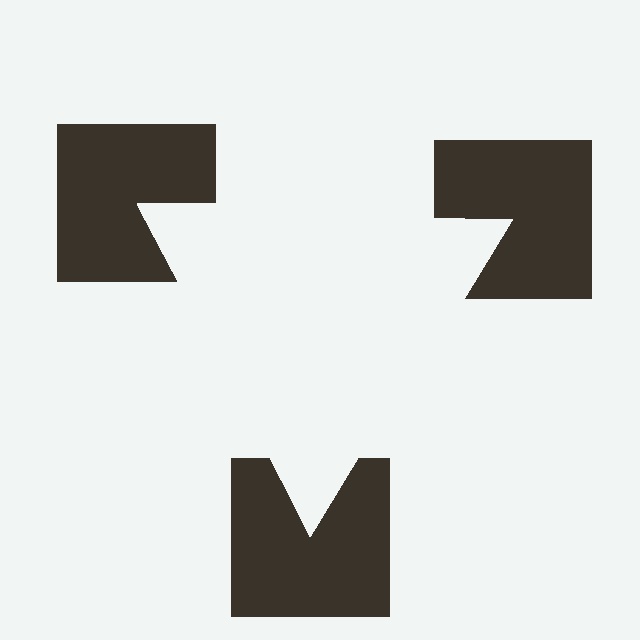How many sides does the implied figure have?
3 sides.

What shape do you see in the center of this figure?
An illusory triangle — its edges are inferred from the aligned wedge cuts in the notched squares, not physically drawn.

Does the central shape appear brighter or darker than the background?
It typically appears slightly brighter than the background, even though no actual brightness change is drawn.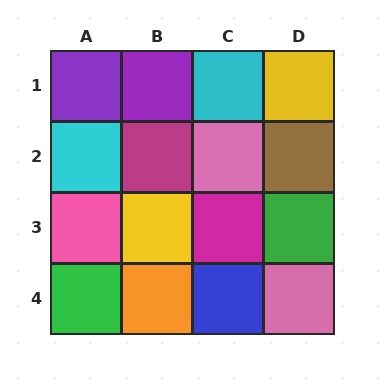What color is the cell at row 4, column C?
Blue.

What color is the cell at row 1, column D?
Yellow.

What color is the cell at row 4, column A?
Green.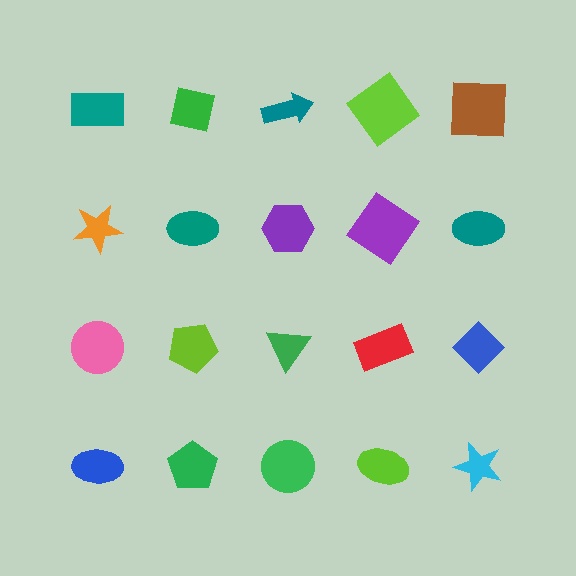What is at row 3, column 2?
A lime pentagon.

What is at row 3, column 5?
A blue diamond.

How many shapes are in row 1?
5 shapes.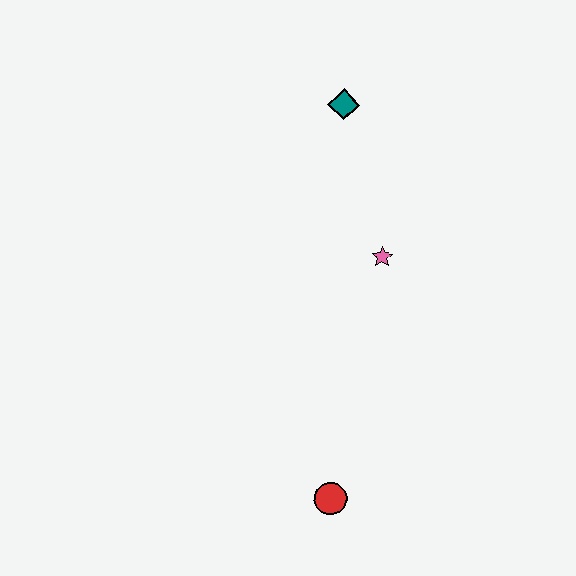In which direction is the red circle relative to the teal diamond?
The red circle is below the teal diamond.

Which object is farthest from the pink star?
The red circle is farthest from the pink star.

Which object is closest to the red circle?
The pink star is closest to the red circle.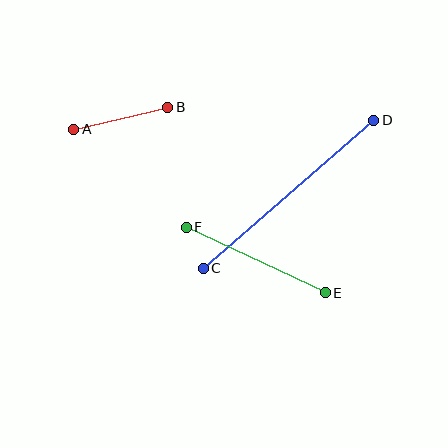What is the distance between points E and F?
The distance is approximately 153 pixels.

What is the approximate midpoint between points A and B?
The midpoint is at approximately (121, 118) pixels.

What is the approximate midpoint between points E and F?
The midpoint is at approximately (256, 260) pixels.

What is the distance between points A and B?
The distance is approximately 97 pixels.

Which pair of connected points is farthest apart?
Points C and D are farthest apart.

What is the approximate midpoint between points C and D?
The midpoint is at approximately (288, 194) pixels.